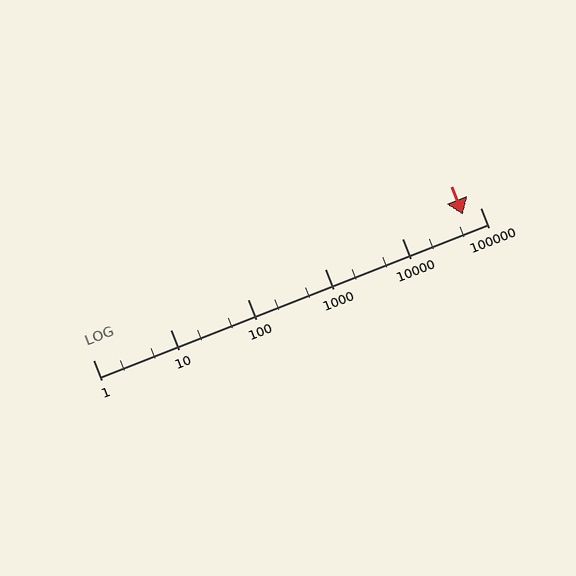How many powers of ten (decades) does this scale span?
The scale spans 5 decades, from 1 to 100000.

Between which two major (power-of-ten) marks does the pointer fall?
The pointer is between 10000 and 100000.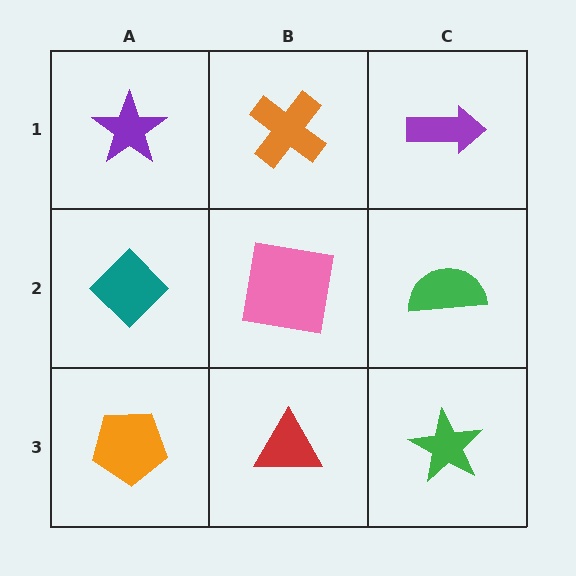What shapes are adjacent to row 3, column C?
A green semicircle (row 2, column C), a red triangle (row 3, column B).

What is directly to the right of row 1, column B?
A purple arrow.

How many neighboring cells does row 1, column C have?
2.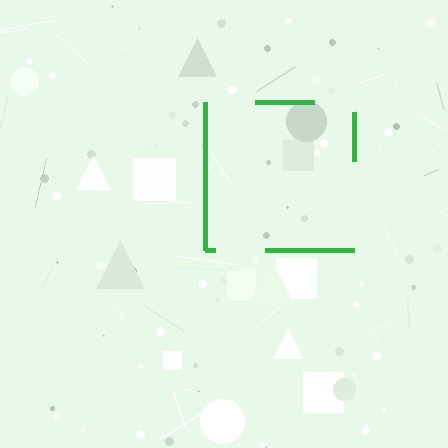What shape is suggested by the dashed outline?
The dashed outline suggests a square.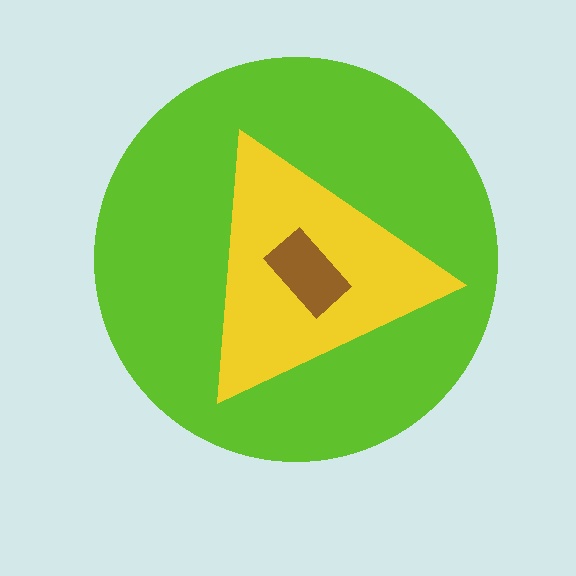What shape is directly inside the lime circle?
The yellow triangle.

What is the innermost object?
The brown rectangle.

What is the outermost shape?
The lime circle.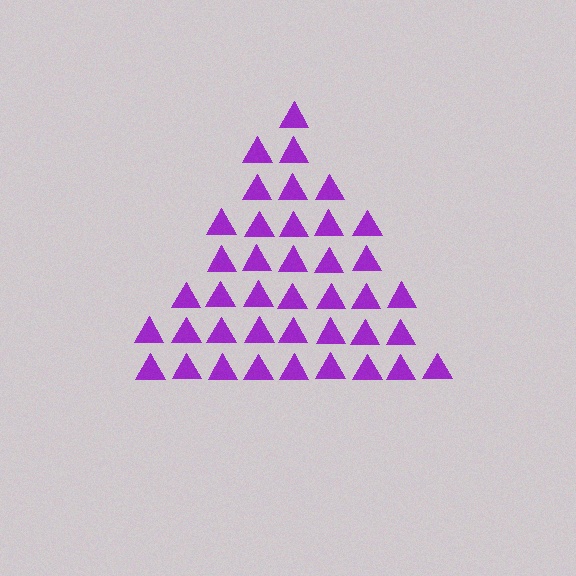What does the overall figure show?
The overall figure shows a triangle.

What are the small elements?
The small elements are triangles.